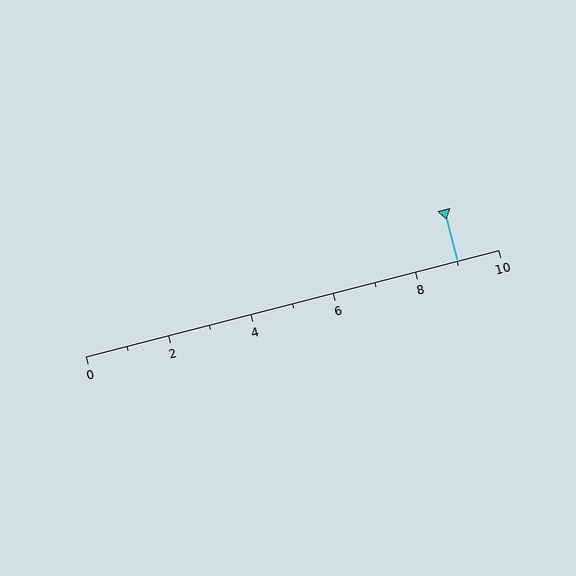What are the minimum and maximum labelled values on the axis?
The axis runs from 0 to 10.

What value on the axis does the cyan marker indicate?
The marker indicates approximately 9.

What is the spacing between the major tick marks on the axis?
The major ticks are spaced 2 apart.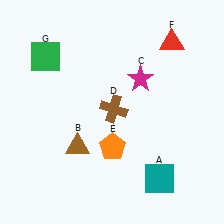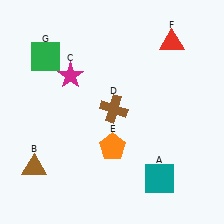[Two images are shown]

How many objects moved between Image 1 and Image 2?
2 objects moved between the two images.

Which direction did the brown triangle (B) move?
The brown triangle (B) moved left.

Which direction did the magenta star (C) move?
The magenta star (C) moved left.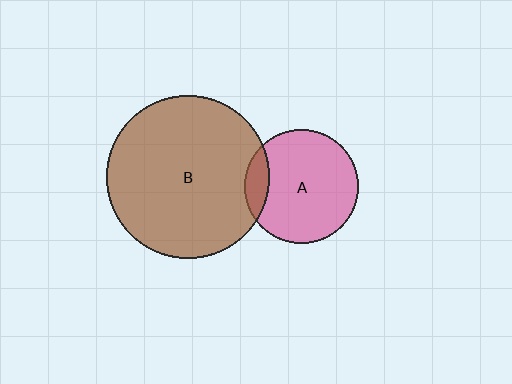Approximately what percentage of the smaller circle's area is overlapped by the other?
Approximately 10%.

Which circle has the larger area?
Circle B (brown).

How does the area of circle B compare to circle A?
Approximately 2.0 times.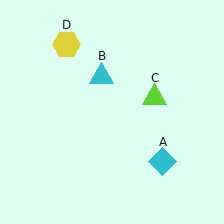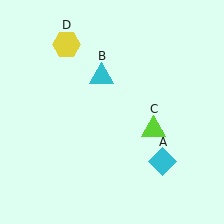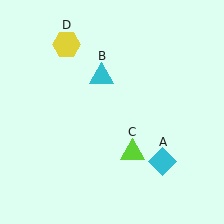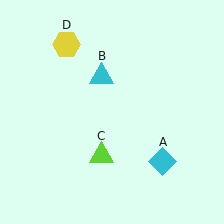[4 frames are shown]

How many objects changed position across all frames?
1 object changed position: lime triangle (object C).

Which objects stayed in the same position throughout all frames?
Cyan diamond (object A) and cyan triangle (object B) and yellow hexagon (object D) remained stationary.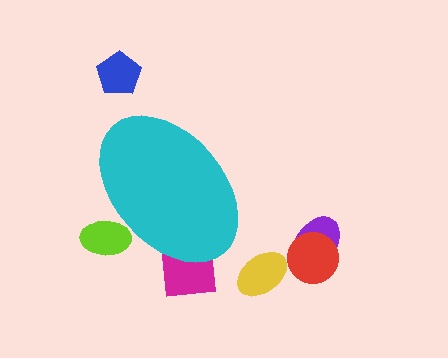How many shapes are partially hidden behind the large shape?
2 shapes are partially hidden.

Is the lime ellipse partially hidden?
Yes, the lime ellipse is partially hidden behind the cyan ellipse.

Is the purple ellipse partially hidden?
No, the purple ellipse is fully visible.